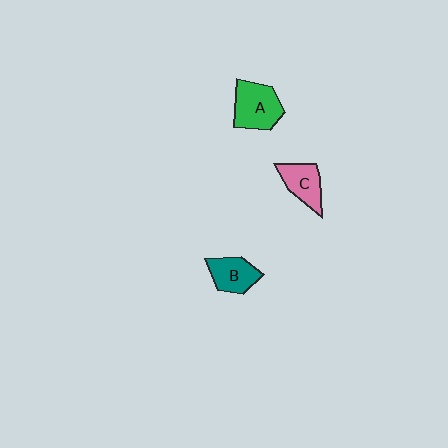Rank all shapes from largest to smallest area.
From largest to smallest: A (green), B (teal), C (pink).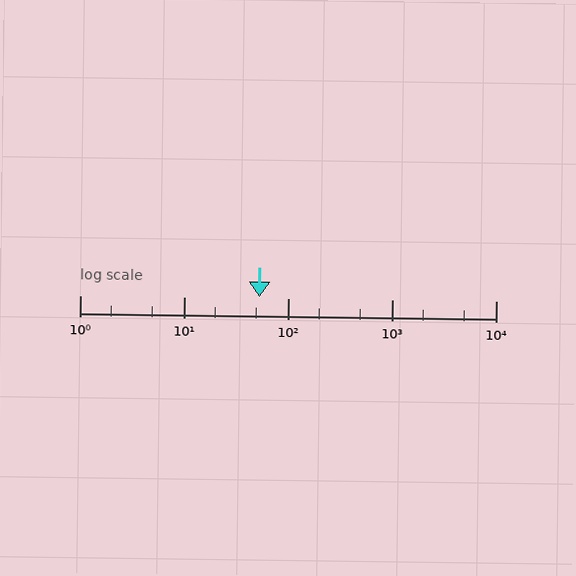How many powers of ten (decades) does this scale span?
The scale spans 4 decades, from 1 to 10000.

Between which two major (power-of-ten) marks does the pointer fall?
The pointer is between 10 and 100.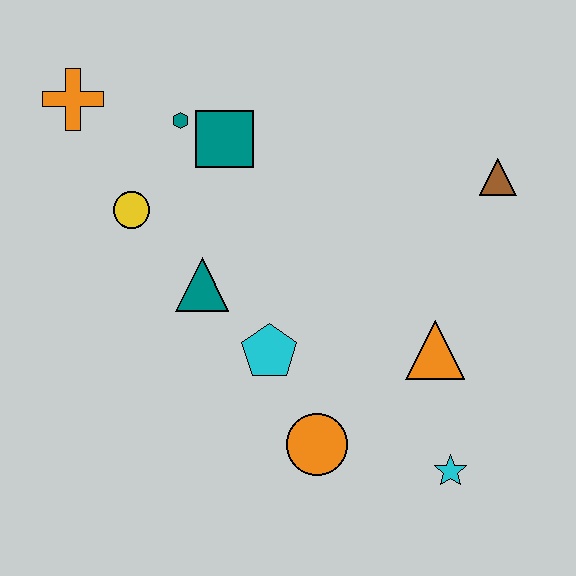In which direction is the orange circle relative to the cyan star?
The orange circle is to the left of the cyan star.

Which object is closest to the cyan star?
The orange triangle is closest to the cyan star.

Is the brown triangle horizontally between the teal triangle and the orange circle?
No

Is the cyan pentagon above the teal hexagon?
No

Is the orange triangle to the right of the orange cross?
Yes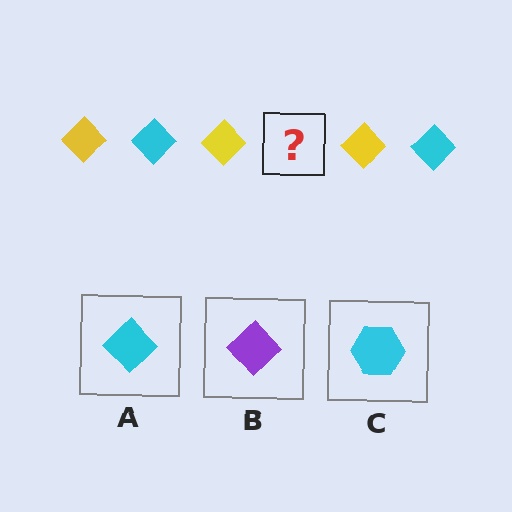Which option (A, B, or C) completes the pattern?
A.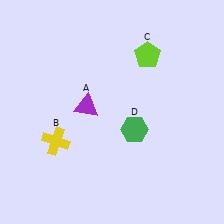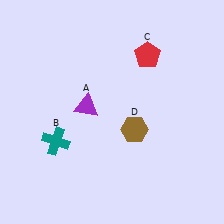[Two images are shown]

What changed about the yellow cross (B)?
In Image 1, B is yellow. In Image 2, it changed to teal.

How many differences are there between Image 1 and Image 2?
There are 3 differences between the two images.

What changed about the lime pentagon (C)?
In Image 1, C is lime. In Image 2, it changed to red.